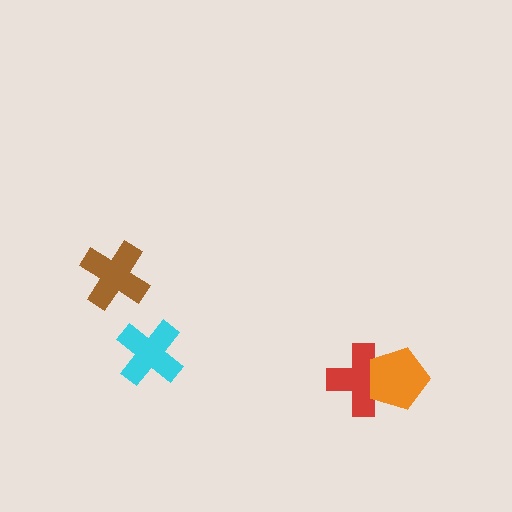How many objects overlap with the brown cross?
0 objects overlap with the brown cross.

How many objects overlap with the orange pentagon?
1 object overlaps with the orange pentagon.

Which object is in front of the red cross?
The orange pentagon is in front of the red cross.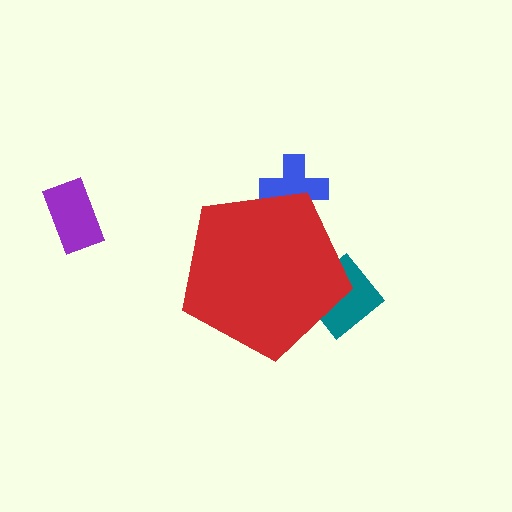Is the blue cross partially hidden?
Yes, the blue cross is partially hidden behind the red pentagon.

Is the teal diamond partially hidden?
Yes, the teal diamond is partially hidden behind the red pentagon.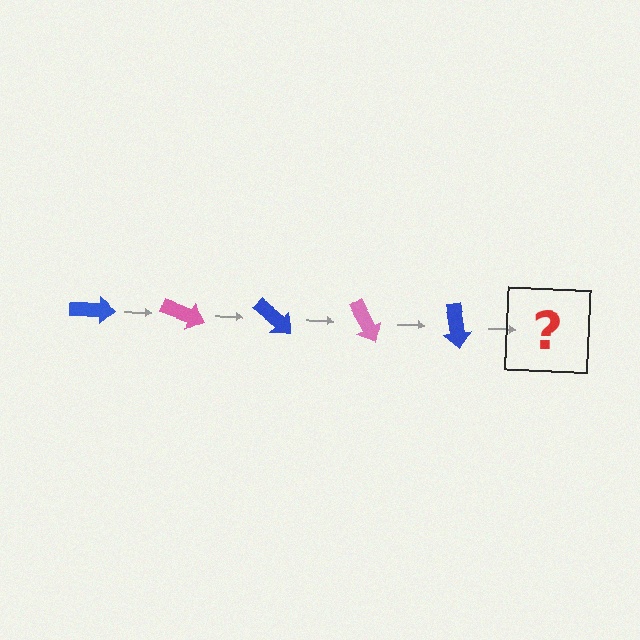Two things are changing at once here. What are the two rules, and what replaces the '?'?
The two rules are that it rotates 20 degrees each step and the color cycles through blue and pink. The '?' should be a pink arrow, rotated 100 degrees from the start.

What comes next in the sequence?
The next element should be a pink arrow, rotated 100 degrees from the start.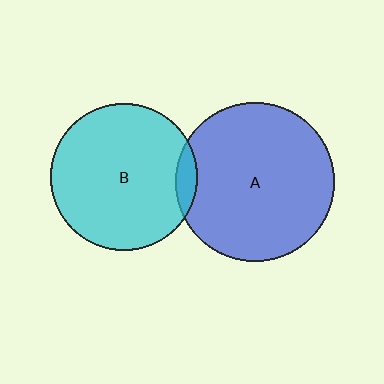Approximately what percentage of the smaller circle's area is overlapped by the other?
Approximately 5%.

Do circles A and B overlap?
Yes.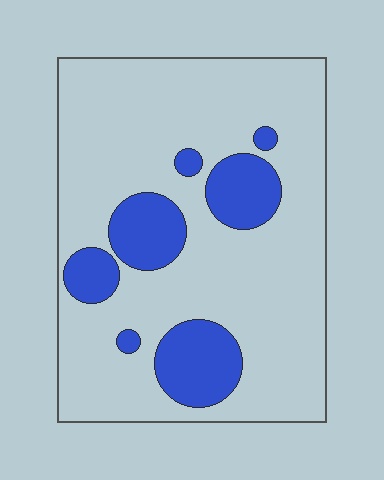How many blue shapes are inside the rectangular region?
7.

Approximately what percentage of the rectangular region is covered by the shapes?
Approximately 20%.